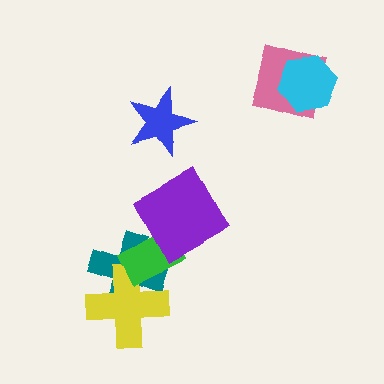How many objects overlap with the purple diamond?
2 objects overlap with the purple diamond.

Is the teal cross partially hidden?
Yes, it is partially covered by another shape.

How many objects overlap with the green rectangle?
3 objects overlap with the green rectangle.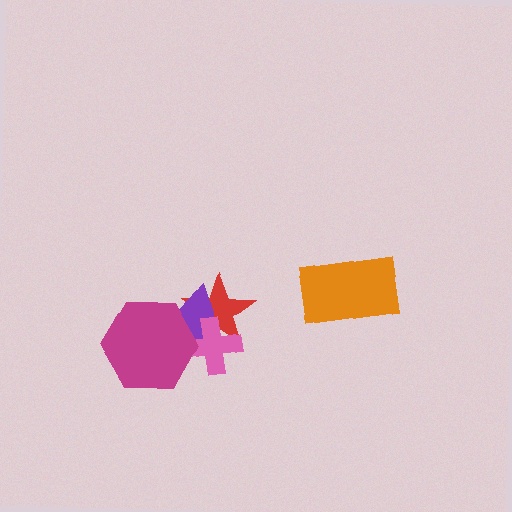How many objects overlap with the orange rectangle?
0 objects overlap with the orange rectangle.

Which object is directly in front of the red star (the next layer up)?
The purple triangle is directly in front of the red star.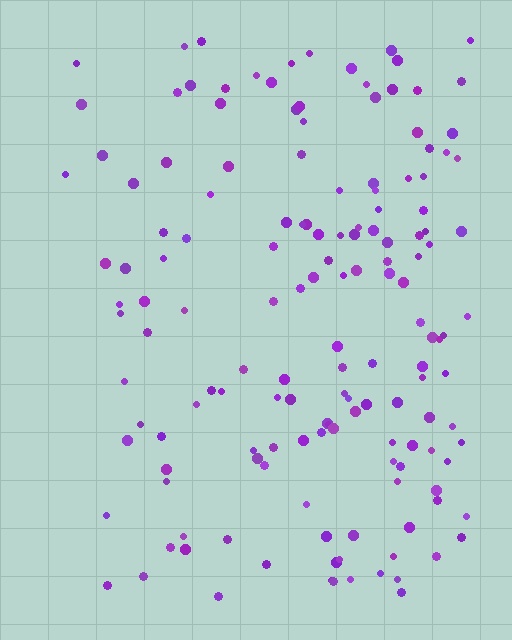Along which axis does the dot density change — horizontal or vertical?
Horizontal.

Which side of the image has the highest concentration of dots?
The right.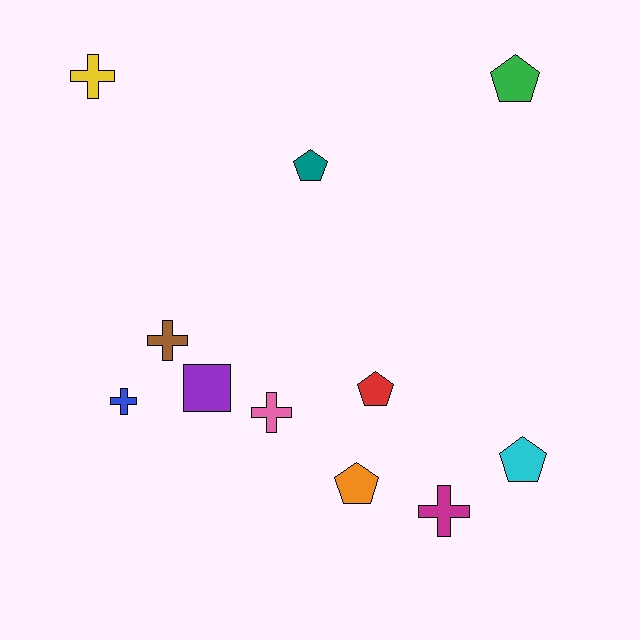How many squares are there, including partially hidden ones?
There is 1 square.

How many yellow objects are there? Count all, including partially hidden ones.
There is 1 yellow object.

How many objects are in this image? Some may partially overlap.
There are 11 objects.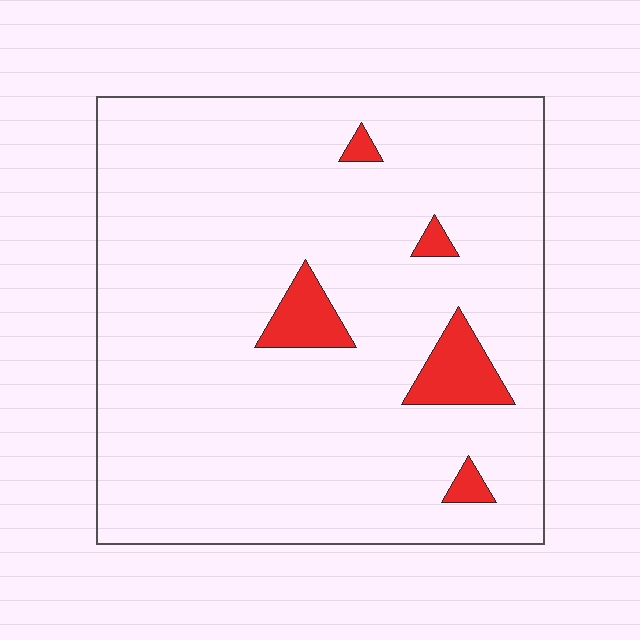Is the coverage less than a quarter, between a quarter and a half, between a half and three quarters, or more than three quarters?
Less than a quarter.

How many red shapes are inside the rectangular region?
5.